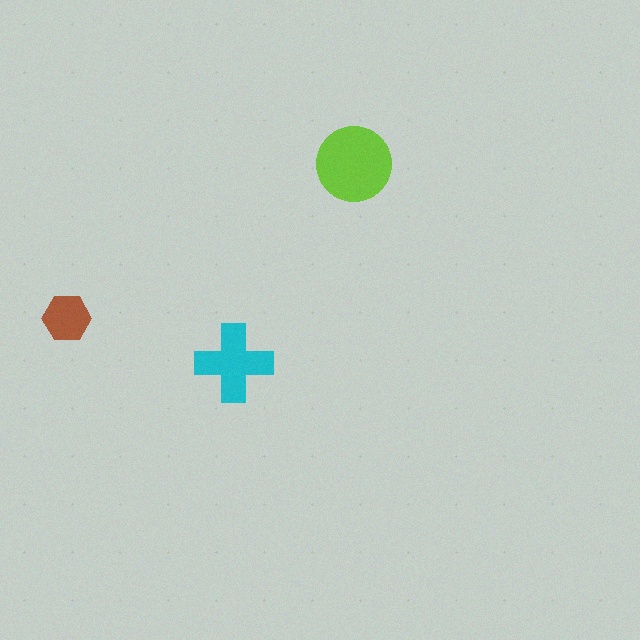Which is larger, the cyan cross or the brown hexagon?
The cyan cross.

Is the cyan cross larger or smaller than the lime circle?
Smaller.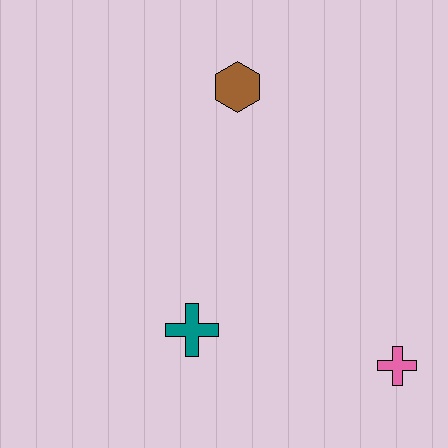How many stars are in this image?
There are no stars.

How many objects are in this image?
There are 3 objects.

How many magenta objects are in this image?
There are no magenta objects.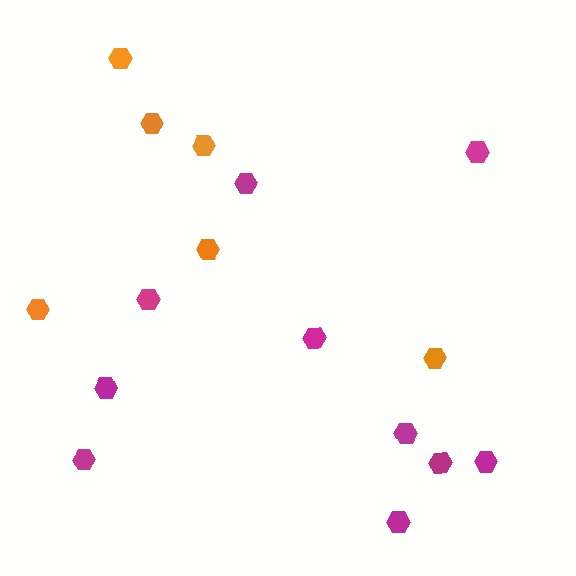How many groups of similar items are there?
There are 2 groups: one group of magenta hexagons (10) and one group of orange hexagons (6).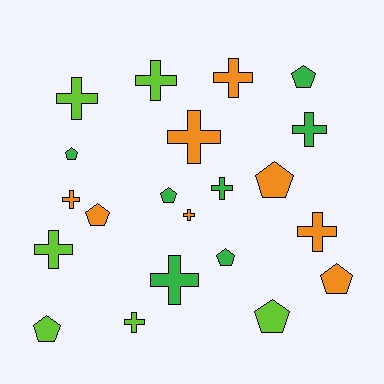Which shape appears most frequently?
Cross, with 12 objects.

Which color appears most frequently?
Orange, with 8 objects.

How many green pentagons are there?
There are 4 green pentagons.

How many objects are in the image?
There are 21 objects.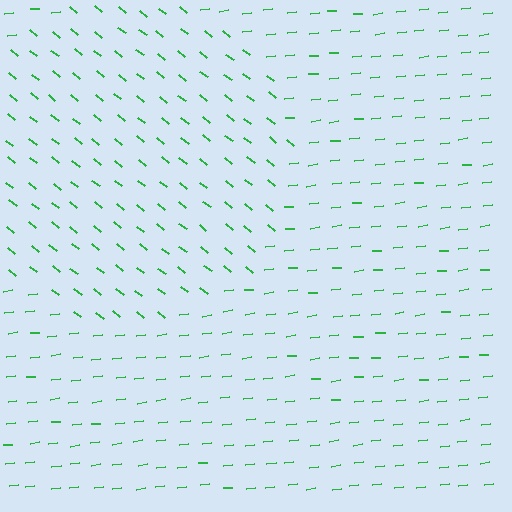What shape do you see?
I see a circle.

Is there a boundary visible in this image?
Yes, there is a texture boundary formed by a change in line orientation.